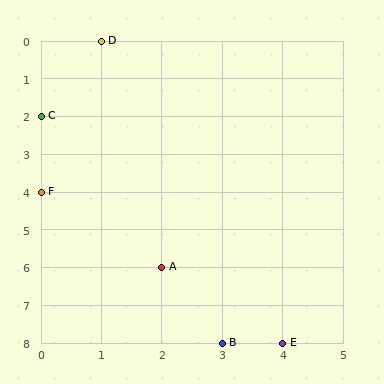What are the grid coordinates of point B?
Point B is at grid coordinates (3, 8).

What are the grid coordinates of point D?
Point D is at grid coordinates (1, 0).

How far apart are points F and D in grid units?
Points F and D are 1 column and 4 rows apart (about 4.1 grid units diagonally).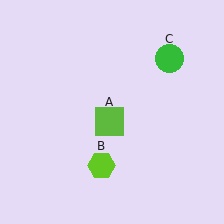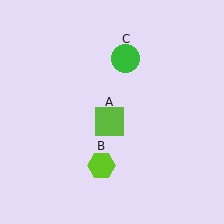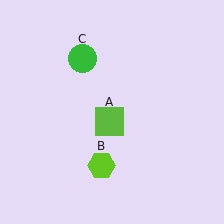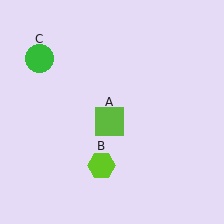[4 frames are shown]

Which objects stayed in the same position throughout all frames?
Lime square (object A) and lime hexagon (object B) remained stationary.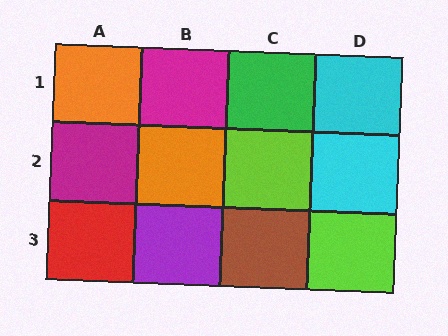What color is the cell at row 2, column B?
Orange.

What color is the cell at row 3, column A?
Red.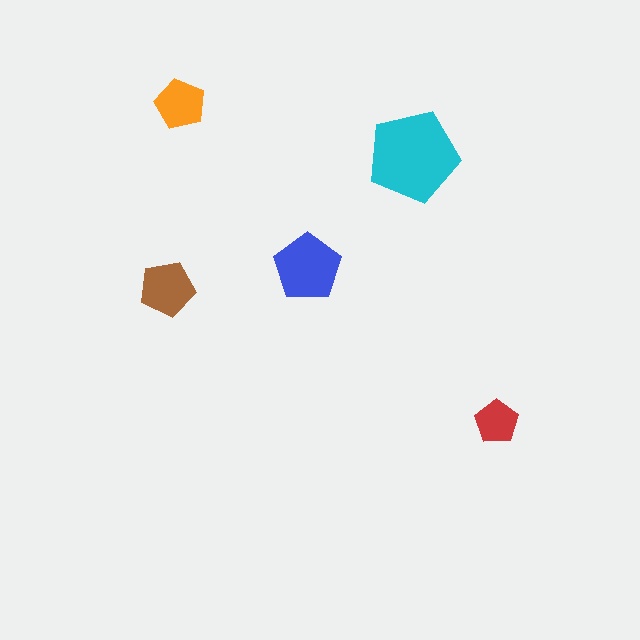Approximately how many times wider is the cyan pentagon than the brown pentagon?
About 1.5 times wider.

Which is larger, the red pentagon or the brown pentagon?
The brown one.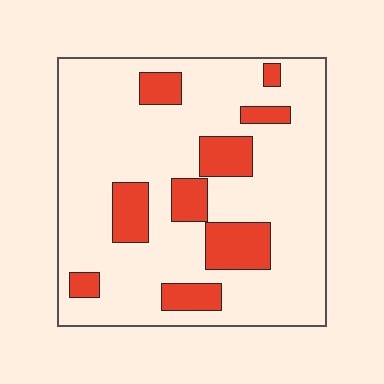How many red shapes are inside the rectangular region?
9.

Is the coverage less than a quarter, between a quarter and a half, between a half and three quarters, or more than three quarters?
Less than a quarter.